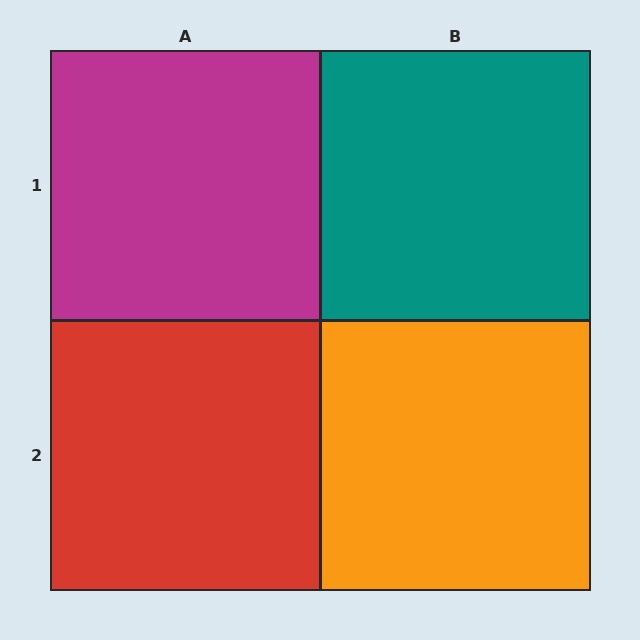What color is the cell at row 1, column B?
Teal.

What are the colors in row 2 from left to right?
Red, orange.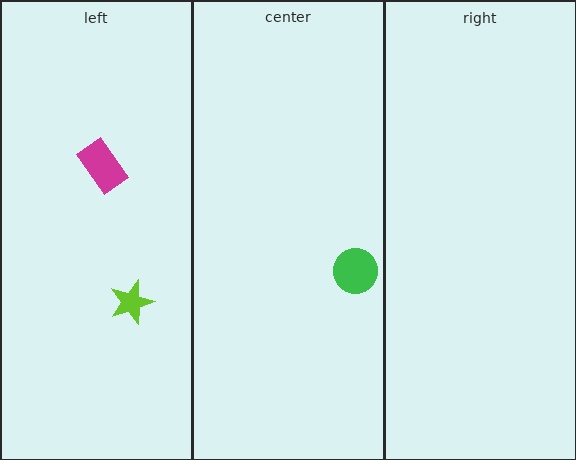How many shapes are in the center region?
1.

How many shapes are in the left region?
2.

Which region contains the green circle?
The center region.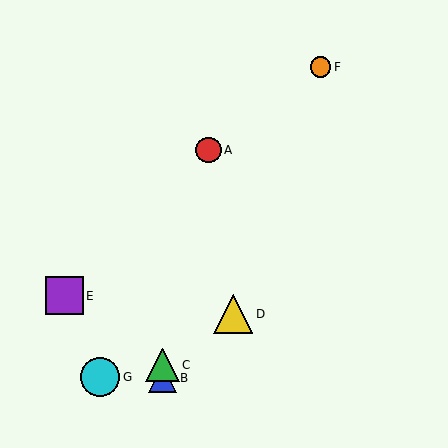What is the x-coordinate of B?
Object B is at x≈163.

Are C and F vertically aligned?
No, C is at x≈163 and F is at x≈320.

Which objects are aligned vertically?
Objects B, C are aligned vertically.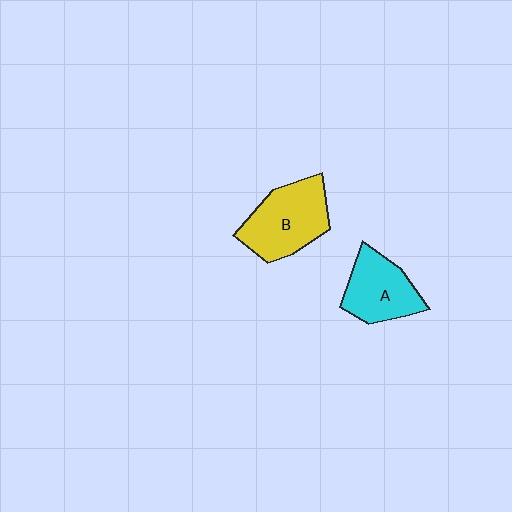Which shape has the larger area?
Shape B (yellow).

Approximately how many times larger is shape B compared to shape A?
Approximately 1.2 times.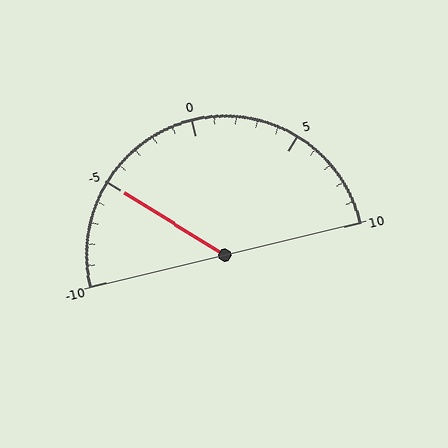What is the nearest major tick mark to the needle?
The nearest major tick mark is -5.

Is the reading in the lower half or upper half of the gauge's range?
The reading is in the lower half of the range (-10 to 10).